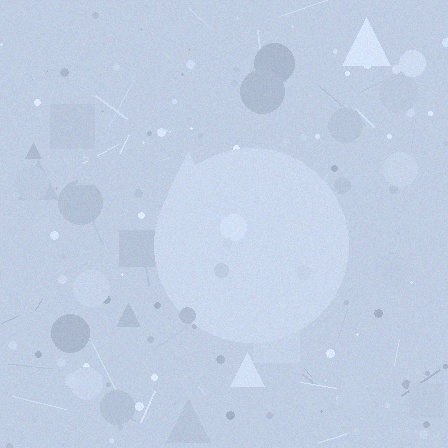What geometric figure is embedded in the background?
A circle is embedded in the background.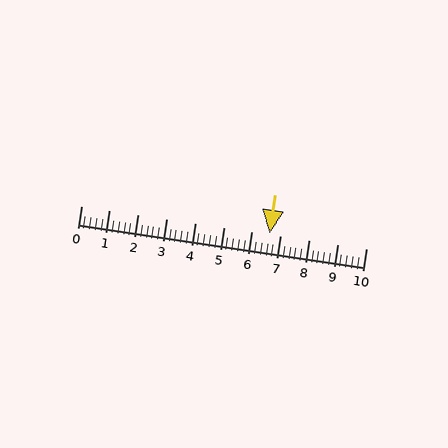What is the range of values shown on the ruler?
The ruler shows values from 0 to 10.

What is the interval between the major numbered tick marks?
The major tick marks are spaced 1 units apart.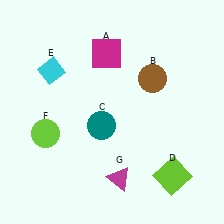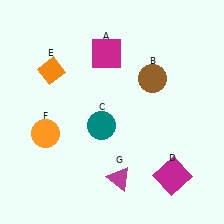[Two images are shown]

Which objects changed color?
D changed from lime to magenta. E changed from cyan to orange. F changed from lime to orange.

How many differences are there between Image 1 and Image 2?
There are 3 differences between the two images.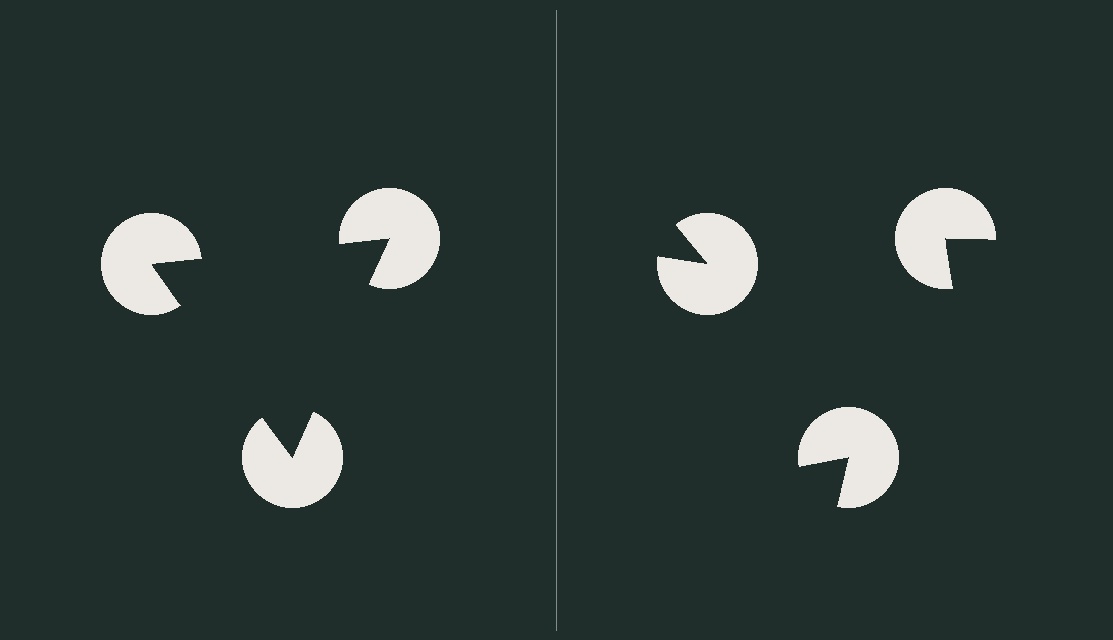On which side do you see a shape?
An illusory triangle appears on the left side. On the right side the wedge cuts are rotated, so no coherent shape forms.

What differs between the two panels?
The pac-man discs are positioned identically on both sides; only the wedge orientations differ. On the left they align to a triangle; on the right they are misaligned.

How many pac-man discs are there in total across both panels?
6 — 3 on each side.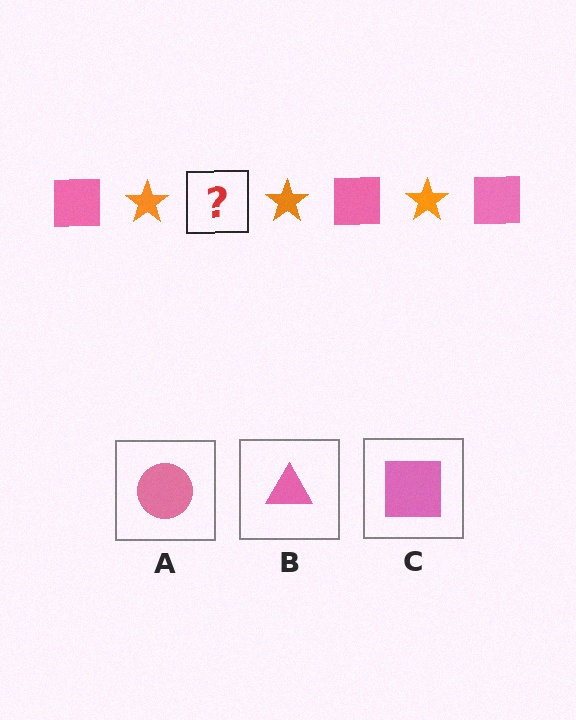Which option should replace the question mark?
Option C.